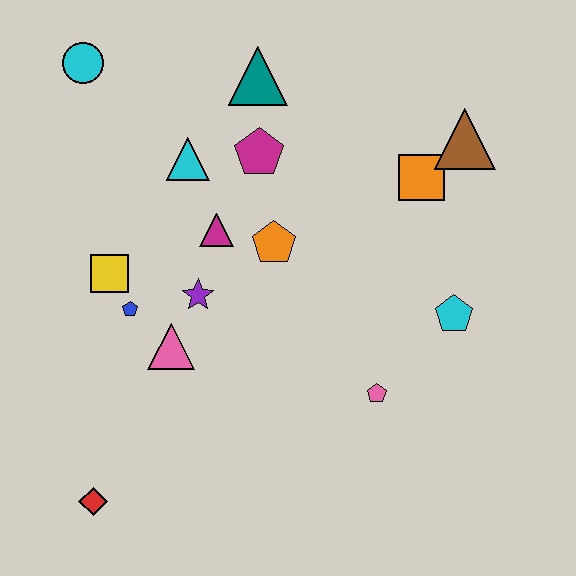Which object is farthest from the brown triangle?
The red diamond is farthest from the brown triangle.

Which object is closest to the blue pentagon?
The yellow square is closest to the blue pentagon.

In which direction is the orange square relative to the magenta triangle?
The orange square is to the right of the magenta triangle.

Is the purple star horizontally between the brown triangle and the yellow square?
Yes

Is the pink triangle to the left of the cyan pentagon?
Yes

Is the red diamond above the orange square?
No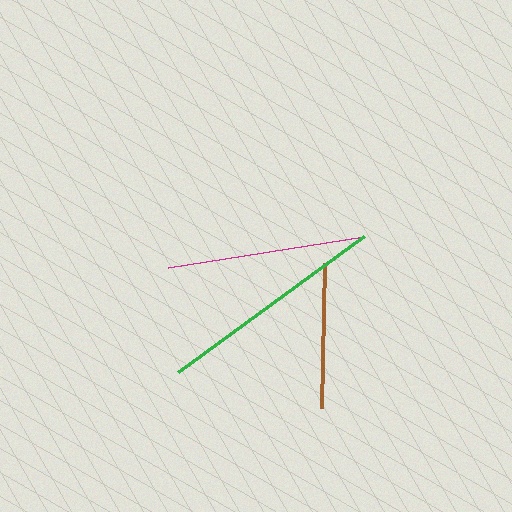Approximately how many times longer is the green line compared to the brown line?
The green line is approximately 1.6 times the length of the brown line.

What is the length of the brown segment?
The brown segment is approximately 145 pixels long.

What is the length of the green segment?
The green segment is approximately 230 pixels long.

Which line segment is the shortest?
The brown line is the shortest at approximately 145 pixels.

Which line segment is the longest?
The green line is the longest at approximately 230 pixels.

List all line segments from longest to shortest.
From longest to shortest: green, magenta, brown.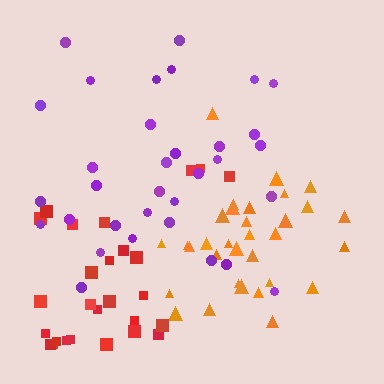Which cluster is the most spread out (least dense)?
Red.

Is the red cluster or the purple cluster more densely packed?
Purple.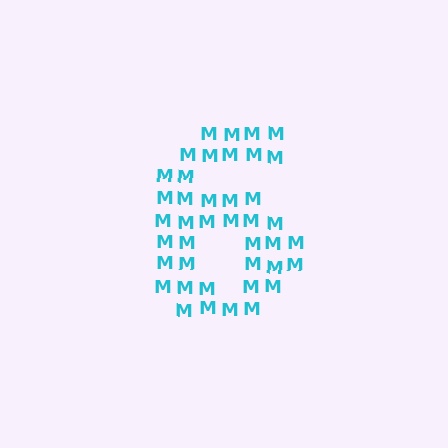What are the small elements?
The small elements are letter M's.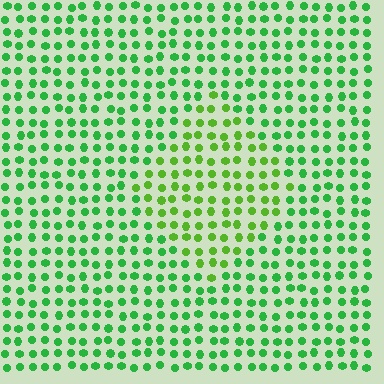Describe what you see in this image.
The image is filled with small green elements in a uniform arrangement. A diamond-shaped region is visible where the elements are tinted to a slightly different hue, forming a subtle color boundary.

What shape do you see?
I see a diamond.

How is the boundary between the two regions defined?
The boundary is defined purely by a slight shift in hue (about 29 degrees). Spacing, size, and orientation are identical on both sides.